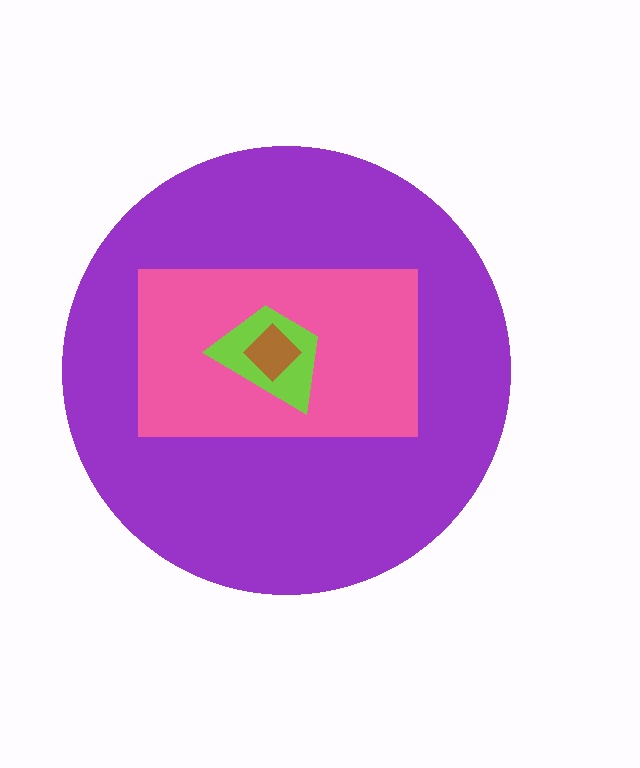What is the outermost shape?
The purple circle.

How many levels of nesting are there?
4.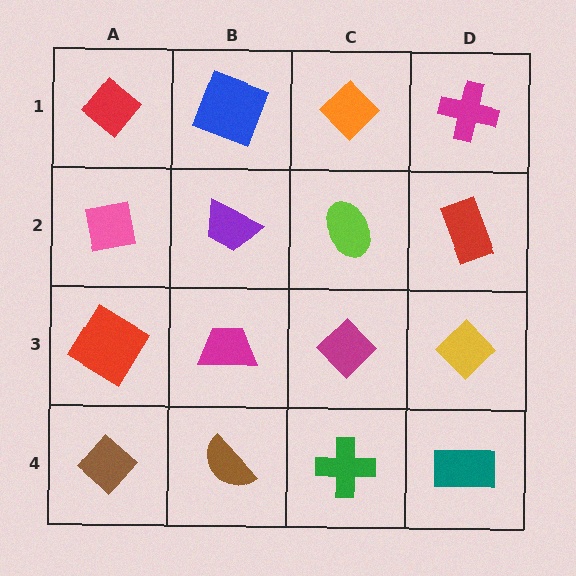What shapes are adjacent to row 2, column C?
An orange diamond (row 1, column C), a magenta diamond (row 3, column C), a purple trapezoid (row 2, column B), a red rectangle (row 2, column D).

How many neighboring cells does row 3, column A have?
3.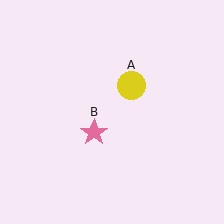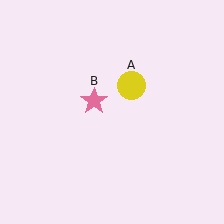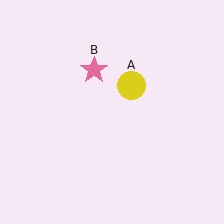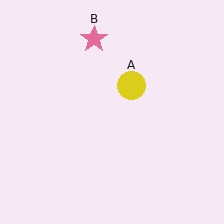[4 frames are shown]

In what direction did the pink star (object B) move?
The pink star (object B) moved up.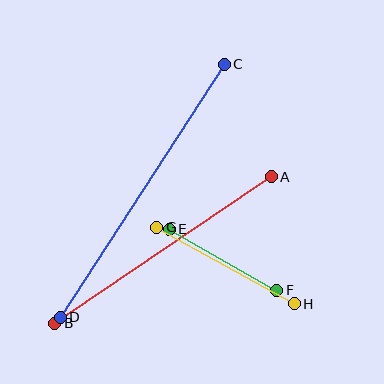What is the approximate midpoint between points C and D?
The midpoint is at approximately (142, 191) pixels.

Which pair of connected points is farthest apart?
Points C and D are farthest apart.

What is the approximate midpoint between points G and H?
The midpoint is at approximately (225, 265) pixels.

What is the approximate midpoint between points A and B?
The midpoint is at approximately (163, 250) pixels.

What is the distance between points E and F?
The distance is approximately 124 pixels.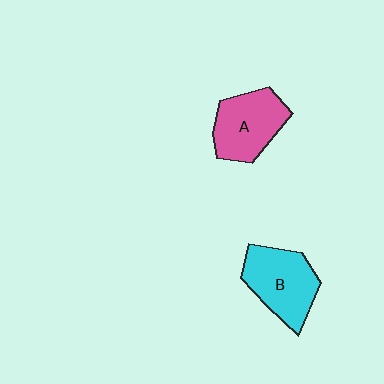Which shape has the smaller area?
Shape A (pink).